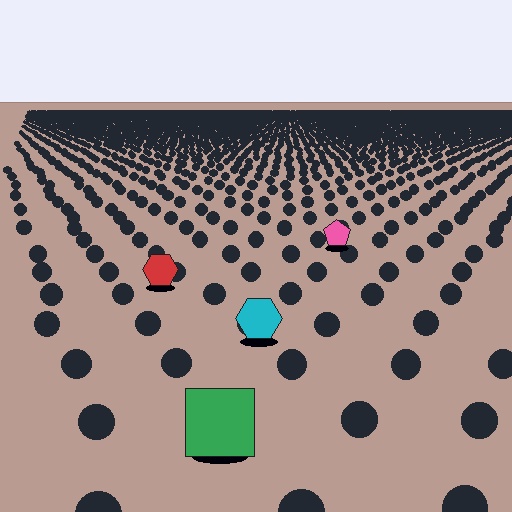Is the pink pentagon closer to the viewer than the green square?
No. The green square is closer — you can tell from the texture gradient: the ground texture is coarser near it.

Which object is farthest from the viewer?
The pink pentagon is farthest from the viewer. It appears smaller and the ground texture around it is denser.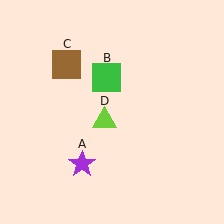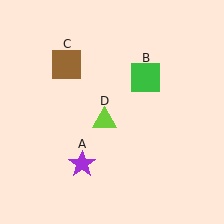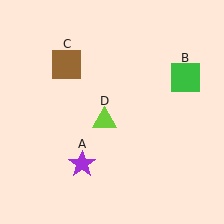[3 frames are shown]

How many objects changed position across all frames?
1 object changed position: green square (object B).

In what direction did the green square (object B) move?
The green square (object B) moved right.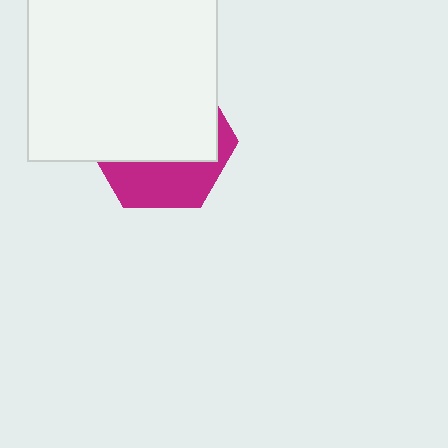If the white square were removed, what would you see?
You would see the complete magenta hexagon.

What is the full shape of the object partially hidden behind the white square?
The partially hidden object is a magenta hexagon.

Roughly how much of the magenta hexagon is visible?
A small part of it is visible (roughly 36%).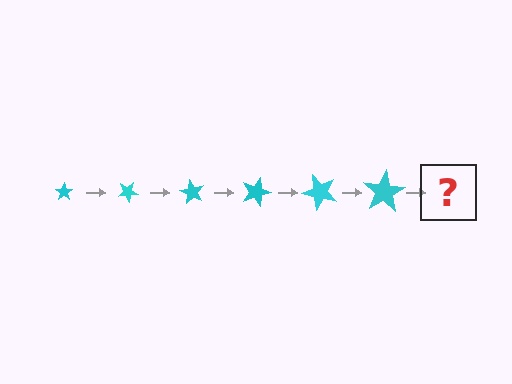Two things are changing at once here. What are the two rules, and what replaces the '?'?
The two rules are that the star grows larger each step and it rotates 30 degrees each step. The '?' should be a star, larger than the previous one and rotated 180 degrees from the start.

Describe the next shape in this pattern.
It should be a star, larger than the previous one and rotated 180 degrees from the start.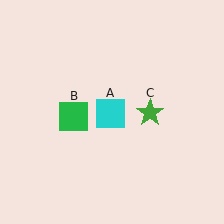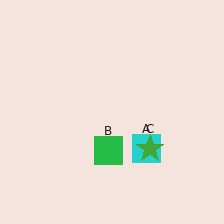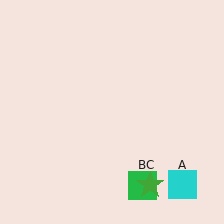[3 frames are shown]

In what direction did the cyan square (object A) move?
The cyan square (object A) moved down and to the right.